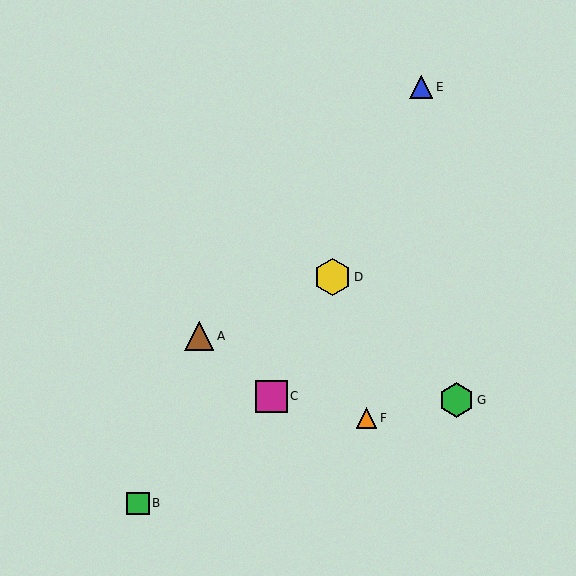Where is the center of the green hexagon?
The center of the green hexagon is at (457, 400).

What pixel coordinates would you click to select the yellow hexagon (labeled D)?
Click at (332, 277) to select the yellow hexagon D.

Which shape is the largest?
The yellow hexagon (labeled D) is the largest.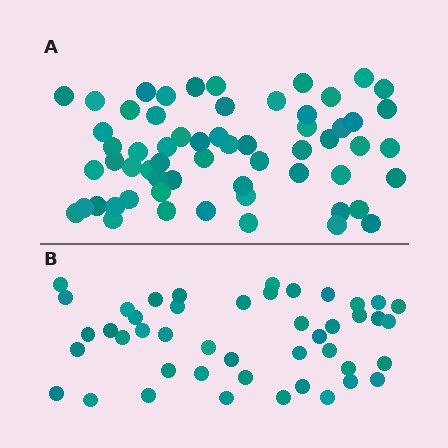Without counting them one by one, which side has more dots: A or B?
Region A (the top region) has more dots.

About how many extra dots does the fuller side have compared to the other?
Region A has approximately 15 more dots than region B.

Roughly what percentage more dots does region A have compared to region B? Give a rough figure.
About 35% more.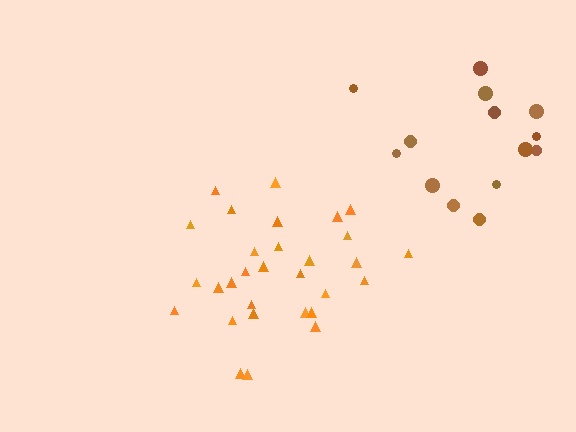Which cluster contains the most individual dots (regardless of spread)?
Orange (30).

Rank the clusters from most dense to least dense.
orange, brown.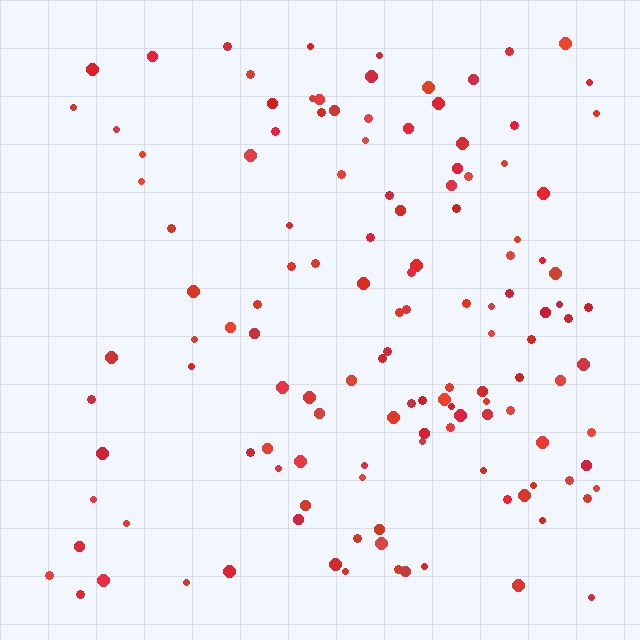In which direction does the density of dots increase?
From left to right, with the right side densest.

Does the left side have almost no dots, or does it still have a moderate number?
Still a moderate number, just noticeably fewer than the right.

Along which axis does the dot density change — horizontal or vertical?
Horizontal.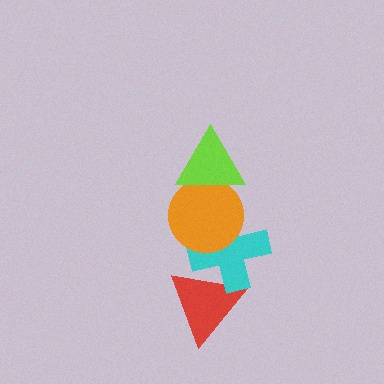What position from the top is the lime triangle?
The lime triangle is 1st from the top.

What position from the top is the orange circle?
The orange circle is 2nd from the top.